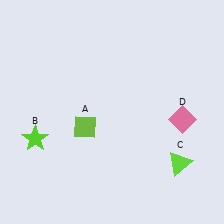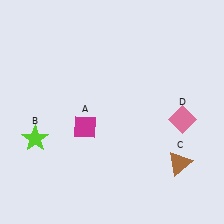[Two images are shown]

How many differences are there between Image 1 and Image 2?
There are 2 differences between the two images.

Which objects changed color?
A changed from lime to magenta. C changed from lime to brown.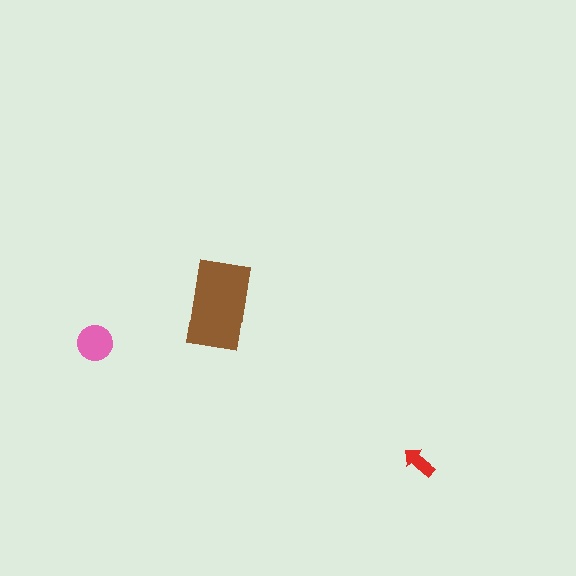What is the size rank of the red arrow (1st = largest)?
3rd.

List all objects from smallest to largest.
The red arrow, the pink circle, the brown rectangle.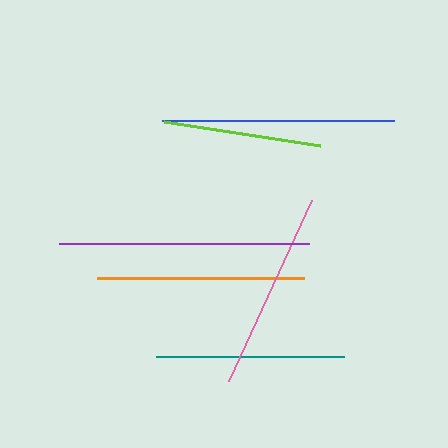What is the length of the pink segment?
The pink segment is approximately 200 pixels long.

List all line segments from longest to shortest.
From longest to shortest: purple, blue, orange, pink, teal, lime.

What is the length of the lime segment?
The lime segment is approximately 158 pixels long.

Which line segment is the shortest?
The lime line is the shortest at approximately 158 pixels.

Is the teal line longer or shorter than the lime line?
The teal line is longer than the lime line.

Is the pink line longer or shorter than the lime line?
The pink line is longer than the lime line.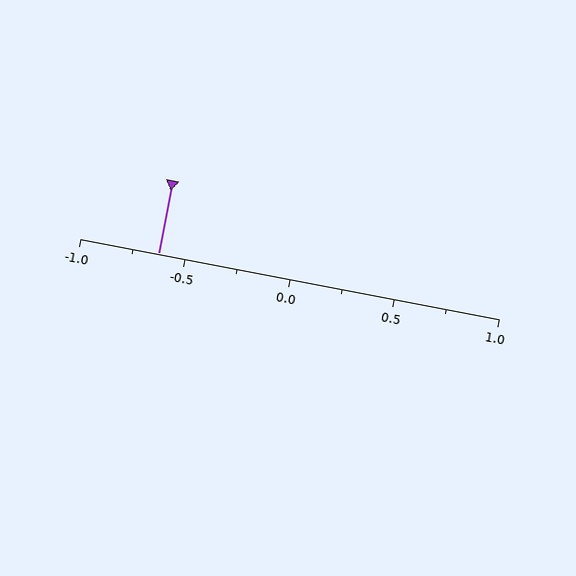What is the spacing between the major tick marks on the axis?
The major ticks are spaced 0.5 apart.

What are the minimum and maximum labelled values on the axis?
The axis runs from -1.0 to 1.0.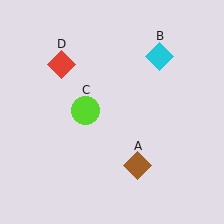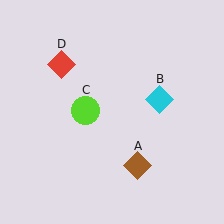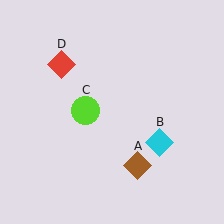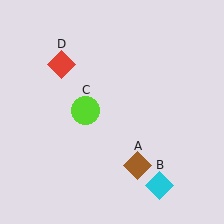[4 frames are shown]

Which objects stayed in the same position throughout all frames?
Brown diamond (object A) and lime circle (object C) and red diamond (object D) remained stationary.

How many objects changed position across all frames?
1 object changed position: cyan diamond (object B).